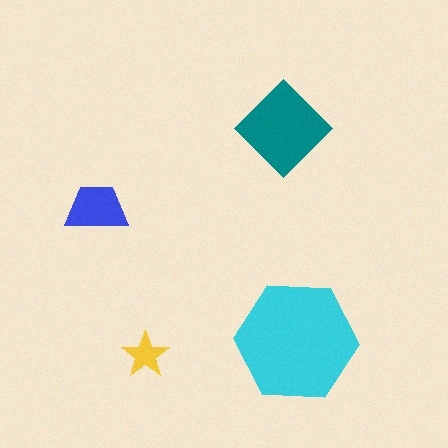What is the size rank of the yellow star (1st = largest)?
4th.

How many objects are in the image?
There are 4 objects in the image.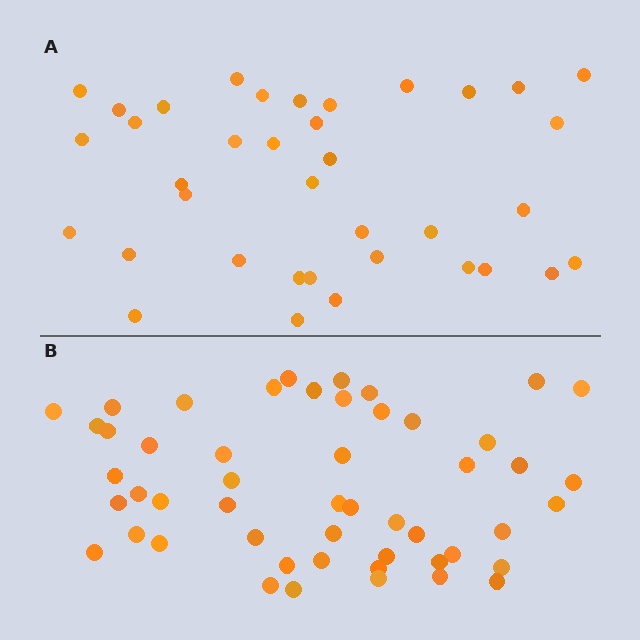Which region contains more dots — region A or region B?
Region B (the bottom region) has more dots.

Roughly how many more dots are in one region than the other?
Region B has approximately 15 more dots than region A.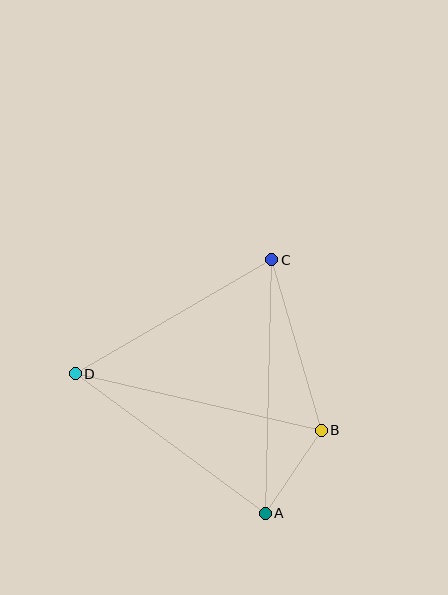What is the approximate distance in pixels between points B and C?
The distance between B and C is approximately 177 pixels.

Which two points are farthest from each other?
Points A and C are farthest from each other.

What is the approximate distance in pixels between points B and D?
The distance between B and D is approximately 252 pixels.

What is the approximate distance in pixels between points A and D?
The distance between A and D is approximately 236 pixels.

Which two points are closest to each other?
Points A and B are closest to each other.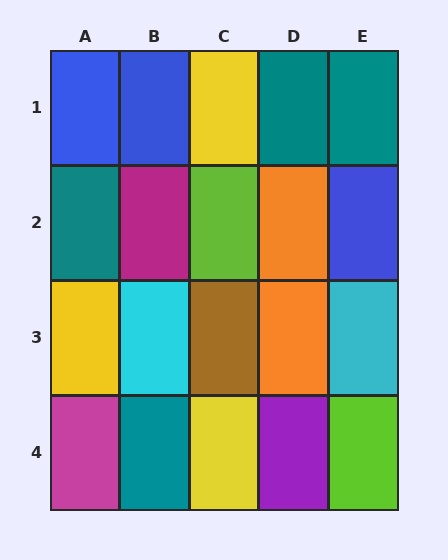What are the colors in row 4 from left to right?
Magenta, teal, yellow, purple, lime.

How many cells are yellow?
3 cells are yellow.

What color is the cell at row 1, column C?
Yellow.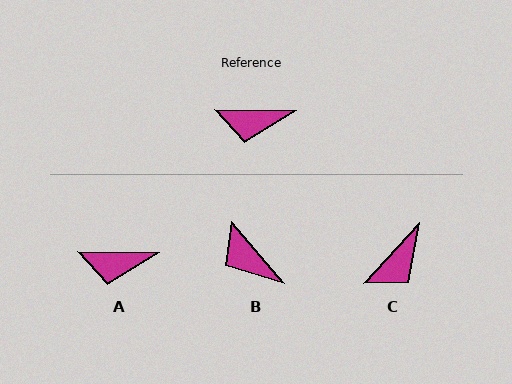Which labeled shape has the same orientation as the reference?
A.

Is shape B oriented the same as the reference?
No, it is off by about 49 degrees.